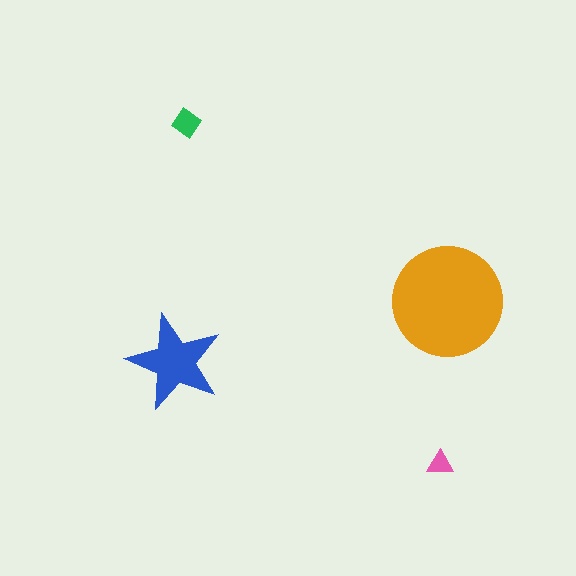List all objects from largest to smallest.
The orange circle, the blue star, the green diamond, the pink triangle.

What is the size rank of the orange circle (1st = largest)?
1st.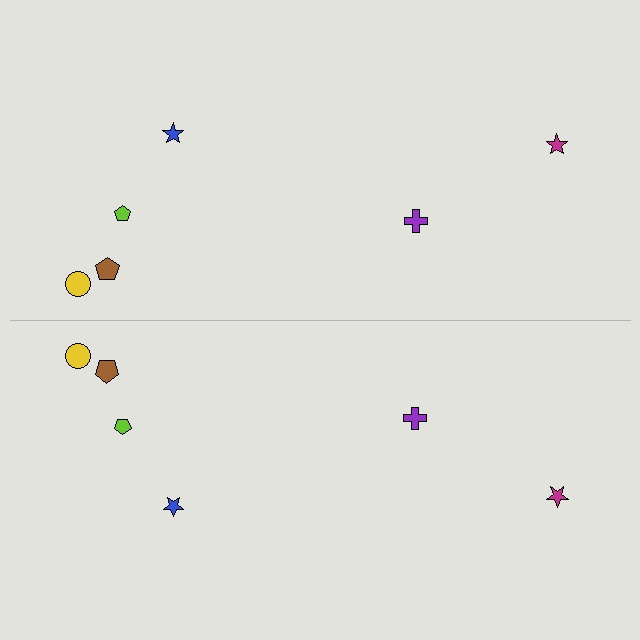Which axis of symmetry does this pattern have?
The pattern has a horizontal axis of symmetry running through the center of the image.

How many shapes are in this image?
There are 12 shapes in this image.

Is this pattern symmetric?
Yes, this pattern has bilateral (reflection) symmetry.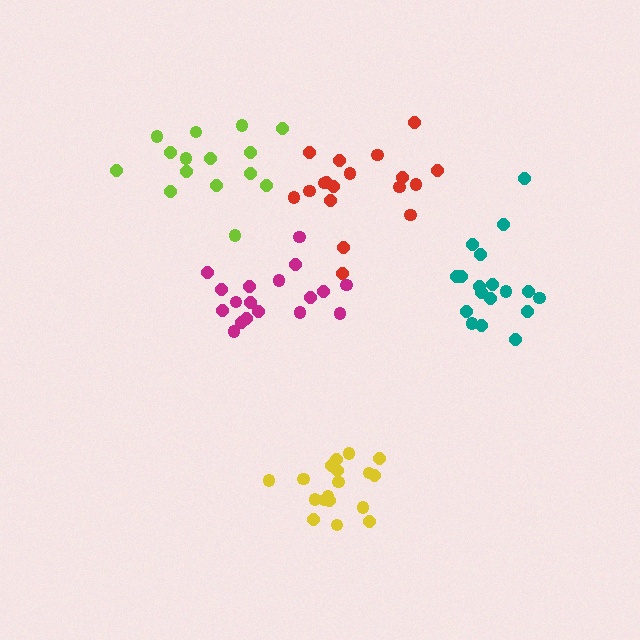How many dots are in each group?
Group 1: 18 dots, Group 2: 15 dots, Group 3: 18 dots, Group 4: 18 dots, Group 5: 18 dots (87 total).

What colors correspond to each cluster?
The clusters are colored: red, lime, teal, yellow, magenta.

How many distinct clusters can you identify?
There are 5 distinct clusters.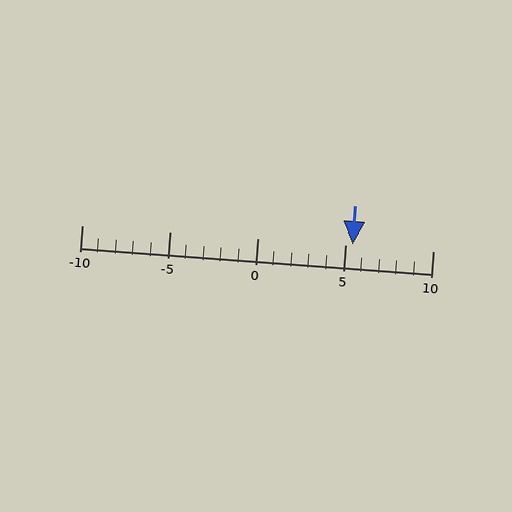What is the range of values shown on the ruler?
The ruler shows values from -10 to 10.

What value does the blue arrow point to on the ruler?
The blue arrow points to approximately 5.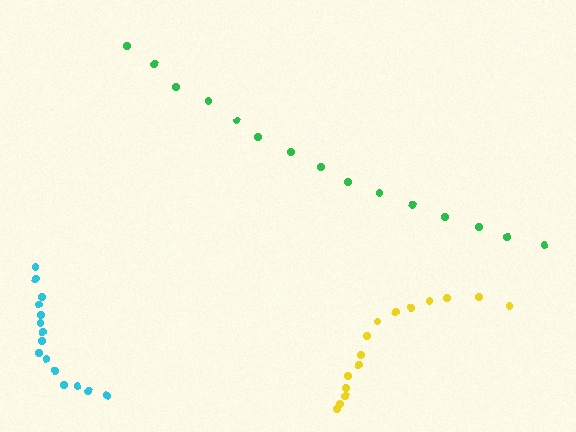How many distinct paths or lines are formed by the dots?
There are 3 distinct paths.